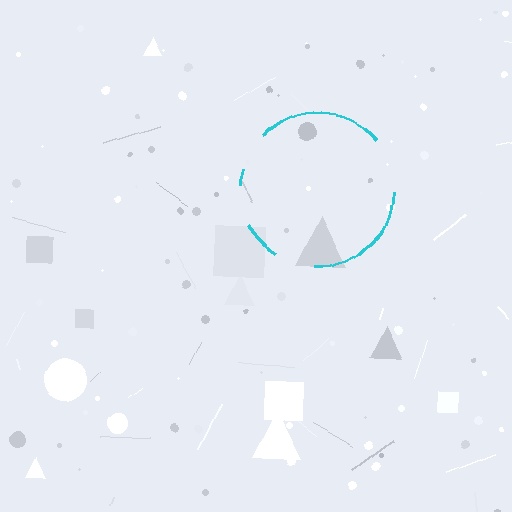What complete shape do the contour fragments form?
The contour fragments form a circle.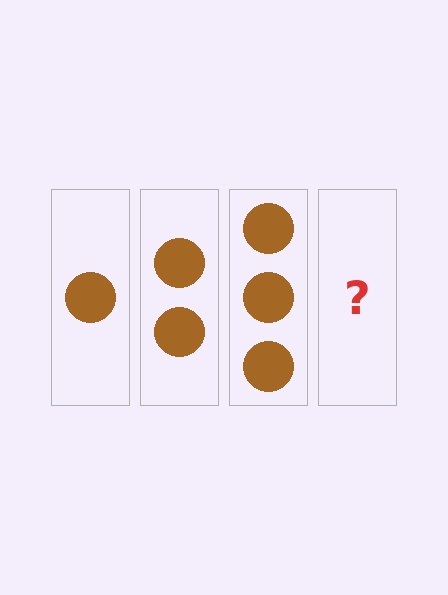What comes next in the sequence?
The next element should be 4 circles.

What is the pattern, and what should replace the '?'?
The pattern is that each step adds one more circle. The '?' should be 4 circles.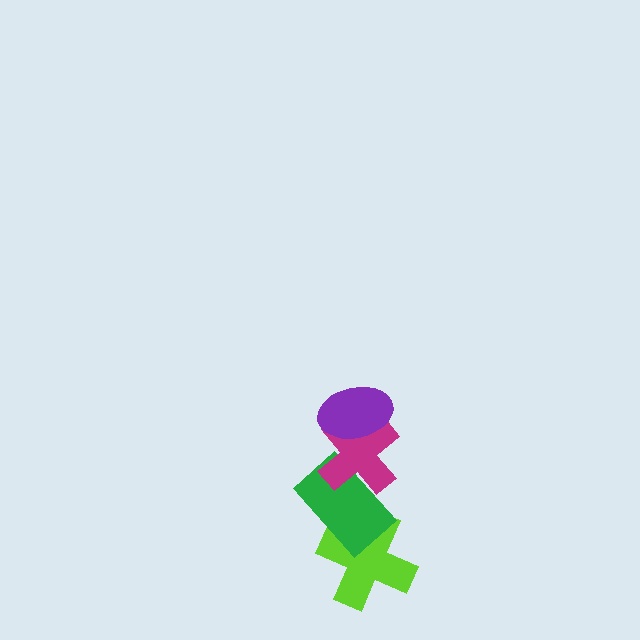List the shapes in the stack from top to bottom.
From top to bottom: the purple ellipse, the magenta cross, the green rectangle, the lime cross.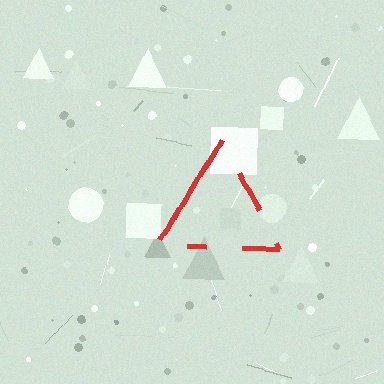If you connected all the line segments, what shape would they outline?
They would outline a triangle.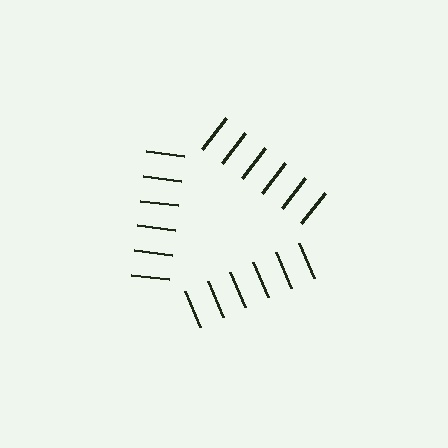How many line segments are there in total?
18 — 6 along each of the 3 edges.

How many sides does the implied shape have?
3 sides — the line-ends trace a triangle.